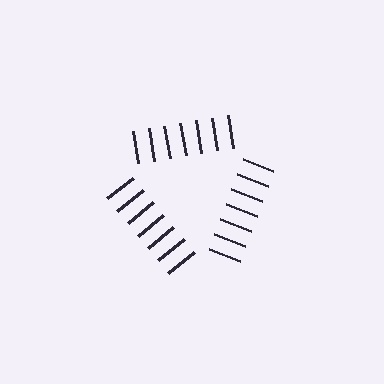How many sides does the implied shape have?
3 sides — the line-ends trace a triangle.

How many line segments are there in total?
21 — 7 along each of the 3 edges.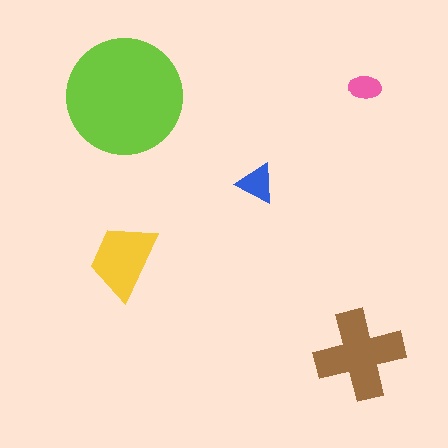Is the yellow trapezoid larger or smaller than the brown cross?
Smaller.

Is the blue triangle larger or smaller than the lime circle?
Smaller.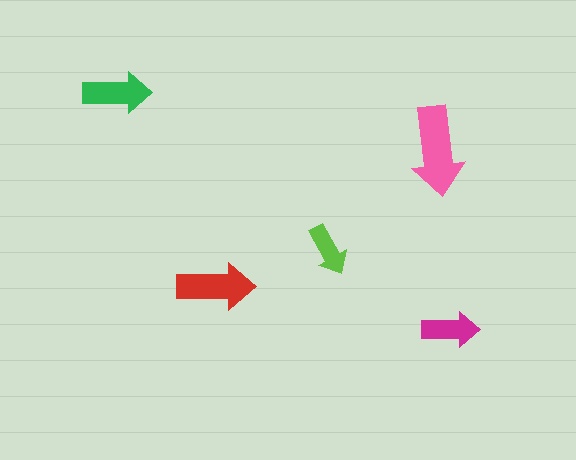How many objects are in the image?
There are 5 objects in the image.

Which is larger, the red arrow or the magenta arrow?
The red one.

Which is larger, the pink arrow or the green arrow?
The pink one.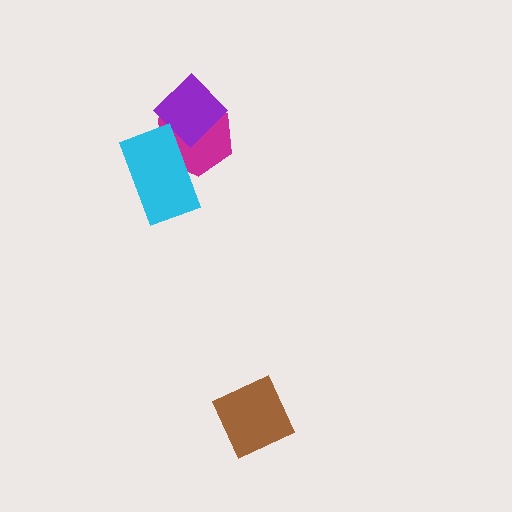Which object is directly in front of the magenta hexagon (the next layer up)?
The purple diamond is directly in front of the magenta hexagon.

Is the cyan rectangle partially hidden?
No, no other shape covers it.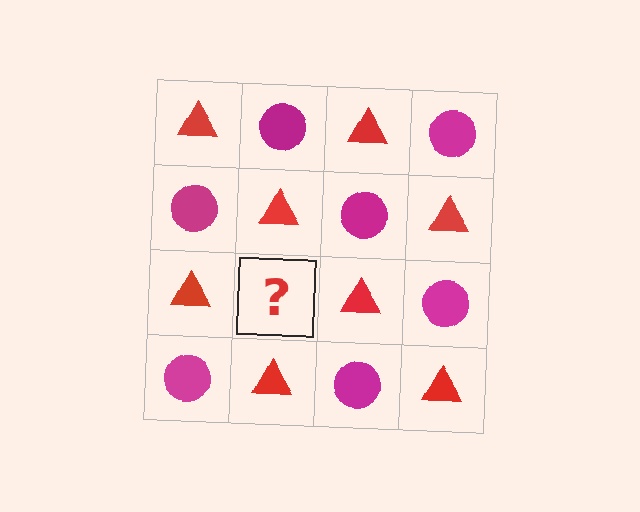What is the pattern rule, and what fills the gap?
The rule is that it alternates red triangle and magenta circle in a checkerboard pattern. The gap should be filled with a magenta circle.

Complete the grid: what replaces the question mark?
The question mark should be replaced with a magenta circle.